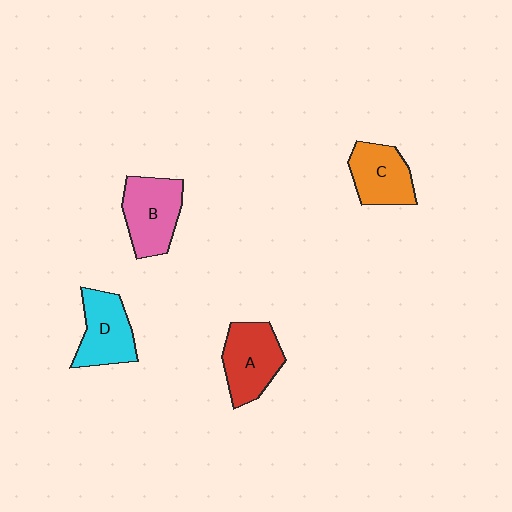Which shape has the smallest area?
Shape C (orange).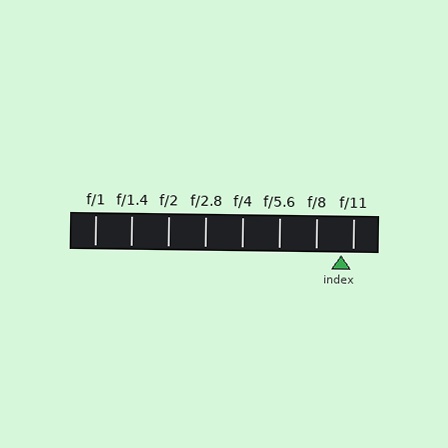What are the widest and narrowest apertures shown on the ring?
The widest aperture shown is f/1 and the narrowest is f/11.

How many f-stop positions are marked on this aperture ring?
There are 8 f-stop positions marked.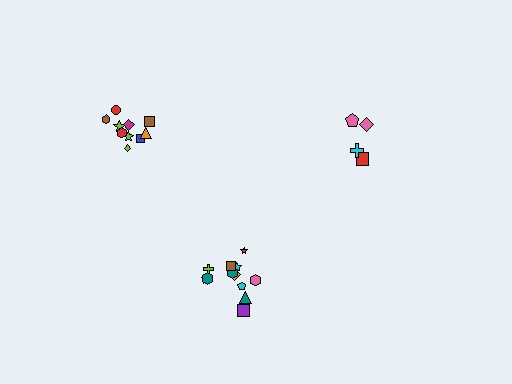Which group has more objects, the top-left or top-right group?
The top-left group.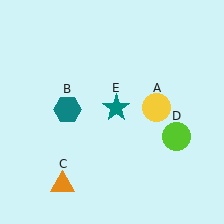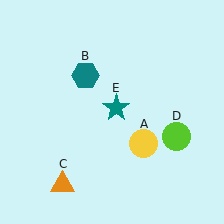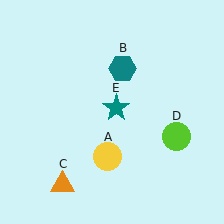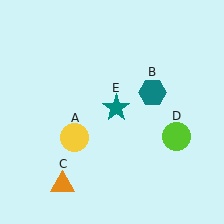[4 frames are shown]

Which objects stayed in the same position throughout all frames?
Orange triangle (object C) and lime circle (object D) and teal star (object E) remained stationary.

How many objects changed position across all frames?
2 objects changed position: yellow circle (object A), teal hexagon (object B).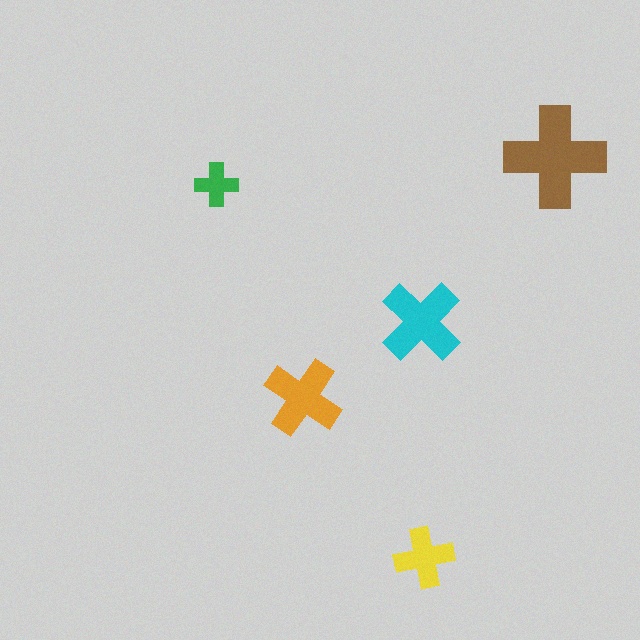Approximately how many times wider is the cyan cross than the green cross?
About 2 times wider.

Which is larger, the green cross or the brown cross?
The brown one.